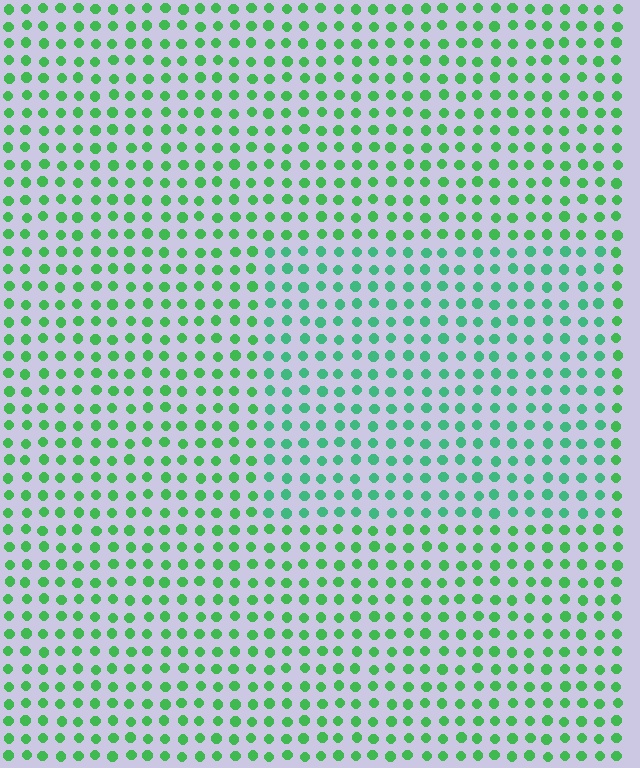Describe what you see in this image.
The image is filled with small green elements in a uniform arrangement. A rectangle-shaped region is visible where the elements are tinted to a slightly different hue, forming a subtle color boundary.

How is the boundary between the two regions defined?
The boundary is defined purely by a slight shift in hue (about 24 degrees). Spacing, size, and orientation are identical on both sides.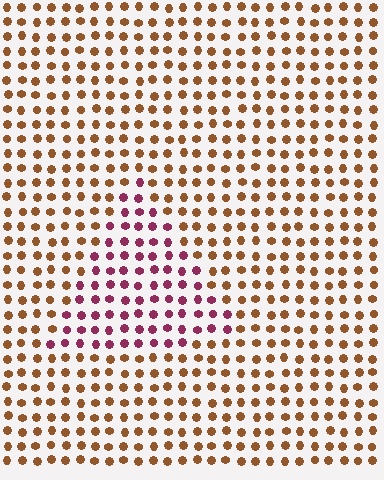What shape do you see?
I see a triangle.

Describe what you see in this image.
The image is filled with small brown elements in a uniform arrangement. A triangle-shaped region is visible where the elements are tinted to a slightly different hue, forming a subtle color boundary.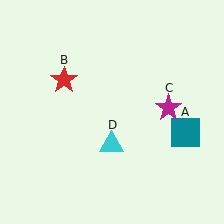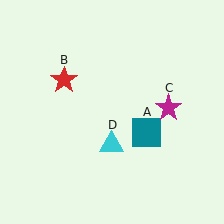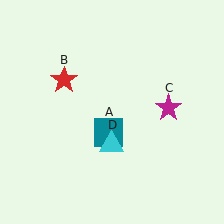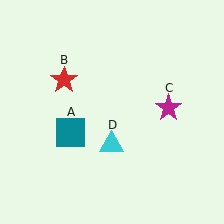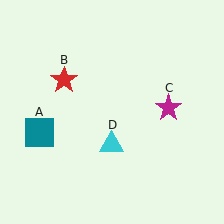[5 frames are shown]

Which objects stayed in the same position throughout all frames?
Red star (object B) and magenta star (object C) and cyan triangle (object D) remained stationary.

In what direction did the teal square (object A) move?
The teal square (object A) moved left.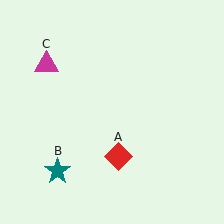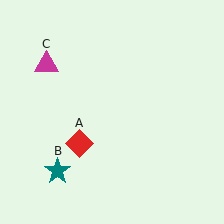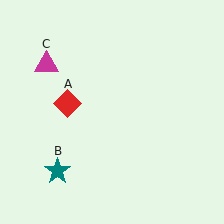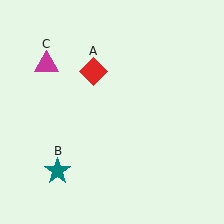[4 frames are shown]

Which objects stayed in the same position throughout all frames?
Teal star (object B) and magenta triangle (object C) remained stationary.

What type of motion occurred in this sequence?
The red diamond (object A) rotated clockwise around the center of the scene.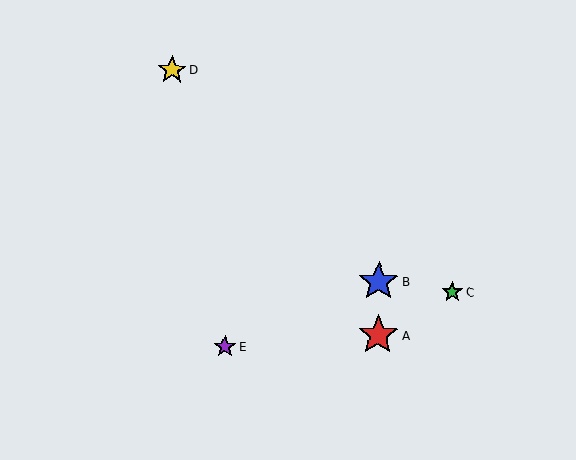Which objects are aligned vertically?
Objects A, B are aligned vertically.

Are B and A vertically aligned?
Yes, both are at x≈379.